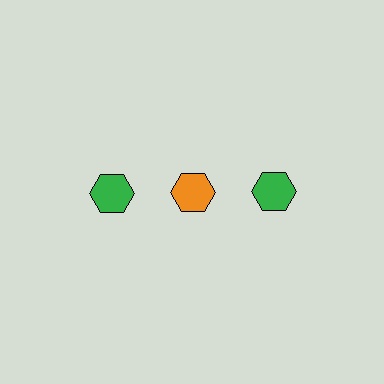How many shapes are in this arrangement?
There are 3 shapes arranged in a grid pattern.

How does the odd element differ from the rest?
It has a different color: orange instead of green.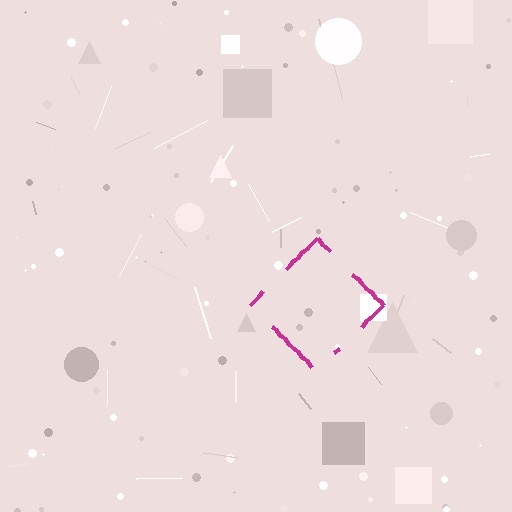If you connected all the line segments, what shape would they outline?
They would outline a diamond.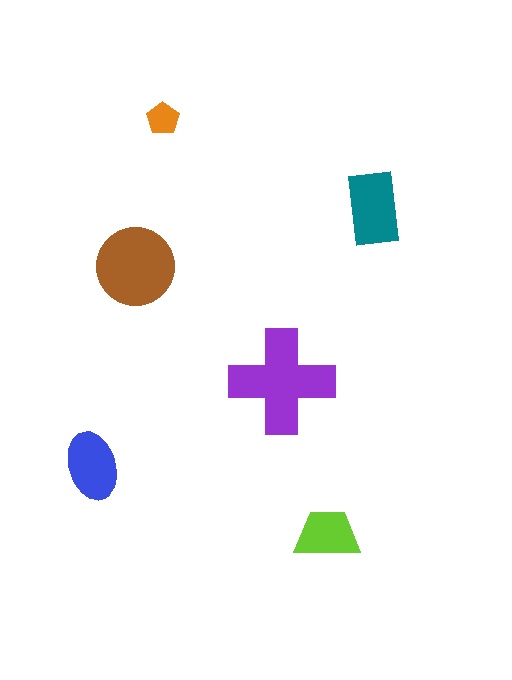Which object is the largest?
The purple cross.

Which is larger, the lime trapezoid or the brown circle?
The brown circle.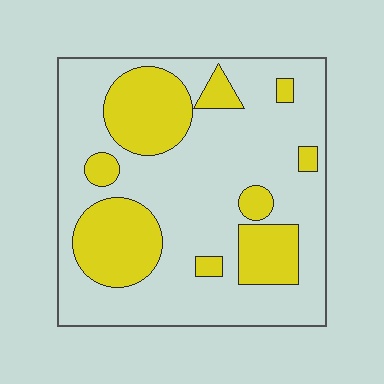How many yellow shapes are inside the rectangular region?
9.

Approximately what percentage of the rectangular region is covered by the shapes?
Approximately 30%.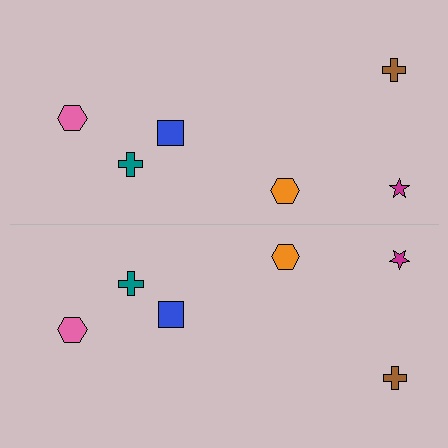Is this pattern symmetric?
Yes, this pattern has bilateral (reflection) symmetry.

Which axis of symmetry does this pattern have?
The pattern has a horizontal axis of symmetry running through the center of the image.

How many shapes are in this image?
There are 12 shapes in this image.